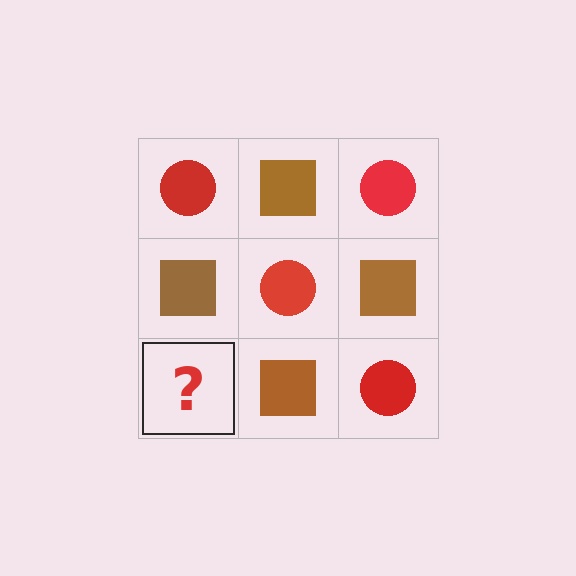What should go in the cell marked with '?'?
The missing cell should contain a red circle.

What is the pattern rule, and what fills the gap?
The rule is that it alternates red circle and brown square in a checkerboard pattern. The gap should be filled with a red circle.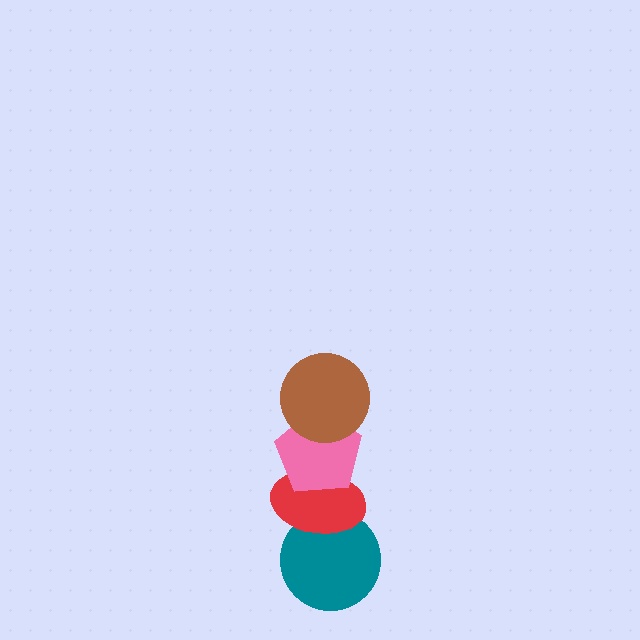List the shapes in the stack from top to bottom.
From top to bottom: the brown circle, the pink pentagon, the red ellipse, the teal circle.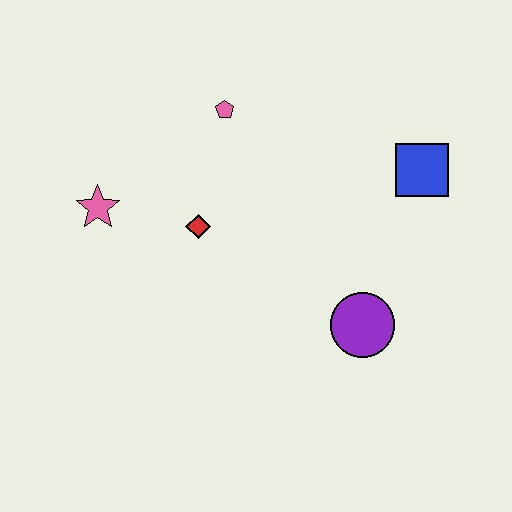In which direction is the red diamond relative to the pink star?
The red diamond is to the right of the pink star.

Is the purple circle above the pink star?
No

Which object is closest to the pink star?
The red diamond is closest to the pink star.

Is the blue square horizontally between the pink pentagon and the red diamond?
No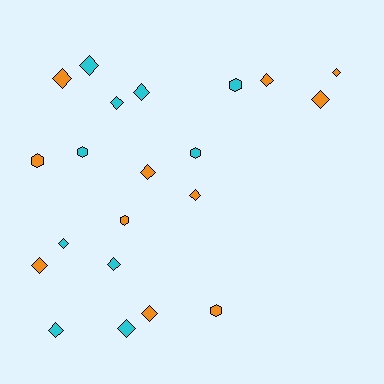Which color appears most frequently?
Orange, with 11 objects.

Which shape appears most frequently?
Diamond, with 15 objects.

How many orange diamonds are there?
There are 8 orange diamonds.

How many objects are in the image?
There are 21 objects.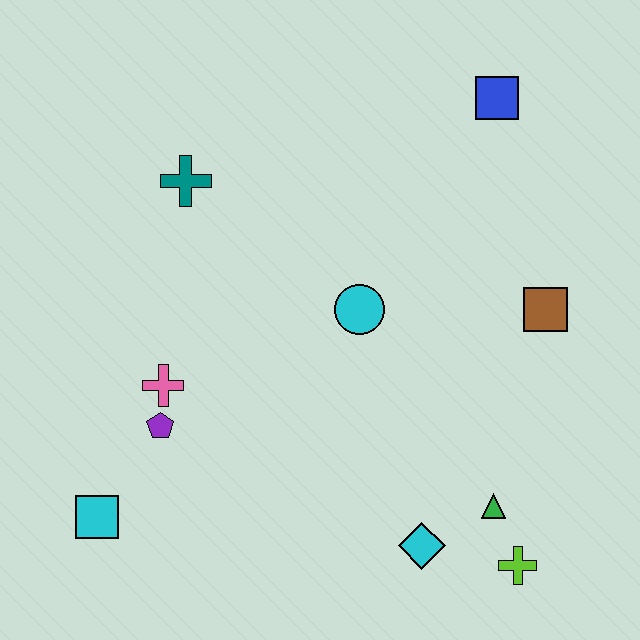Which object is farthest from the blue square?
The cyan square is farthest from the blue square.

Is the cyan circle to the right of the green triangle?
No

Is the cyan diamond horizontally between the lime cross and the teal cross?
Yes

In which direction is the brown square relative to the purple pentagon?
The brown square is to the right of the purple pentagon.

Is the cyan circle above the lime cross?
Yes